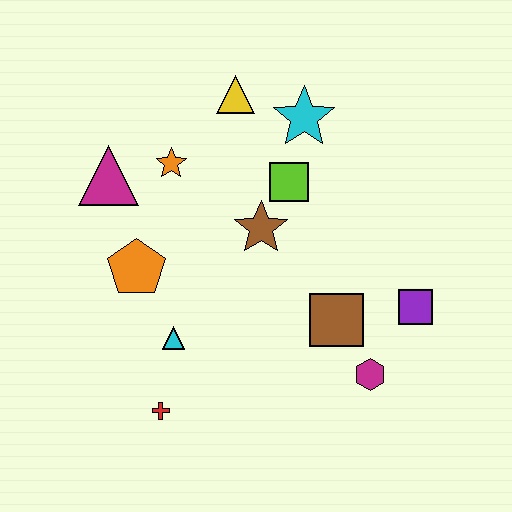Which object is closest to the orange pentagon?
The cyan triangle is closest to the orange pentagon.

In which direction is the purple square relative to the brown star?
The purple square is to the right of the brown star.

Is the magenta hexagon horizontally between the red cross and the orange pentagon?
No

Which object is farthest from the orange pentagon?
The purple square is farthest from the orange pentagon.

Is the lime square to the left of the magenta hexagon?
Yes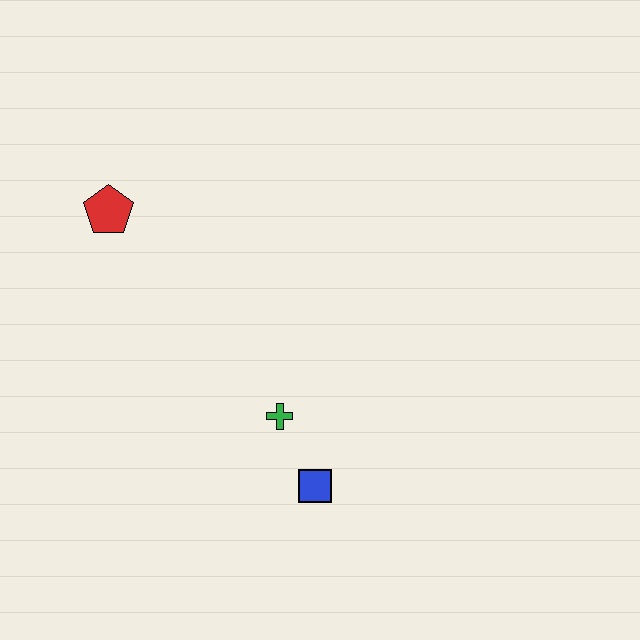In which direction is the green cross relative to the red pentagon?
The green cross is below the red pentagon.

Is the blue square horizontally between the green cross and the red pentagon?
No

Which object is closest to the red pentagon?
The green cross is closest to the red pentagon.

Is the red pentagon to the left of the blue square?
Yes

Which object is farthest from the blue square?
The red pentagon is farthest from the blue square.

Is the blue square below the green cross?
Yes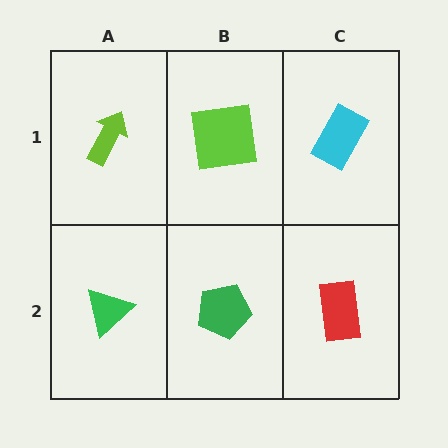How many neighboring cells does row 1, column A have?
2.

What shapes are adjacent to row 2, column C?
A cyan rectangle (row 1, column C), a green pentagon (row 2, column B).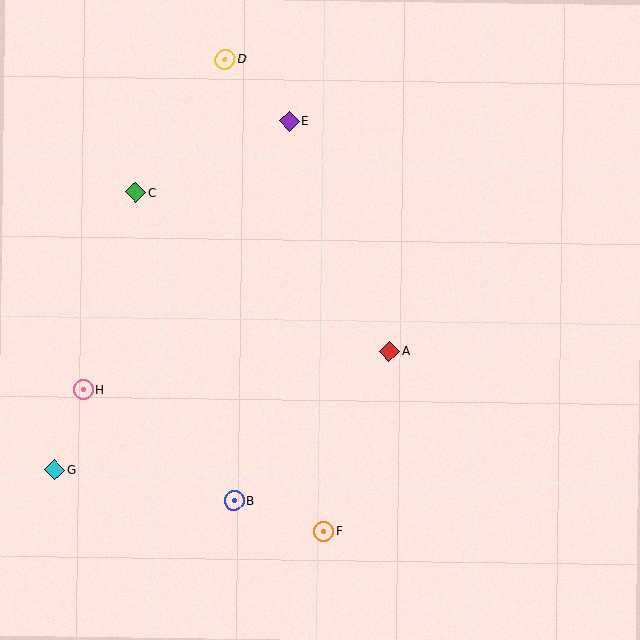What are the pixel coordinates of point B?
Point B is at (234, 500).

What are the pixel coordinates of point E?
Point E is at (289, 121).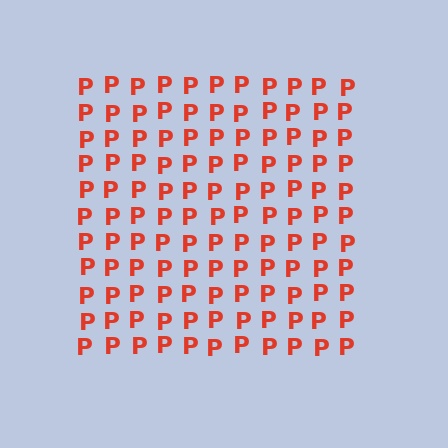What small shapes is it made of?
It is made of small letter P's.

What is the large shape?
The large shape is a square.